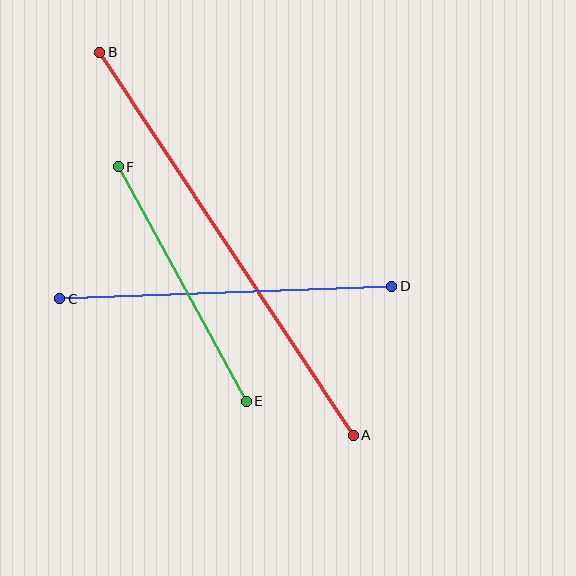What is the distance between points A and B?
The distance is approximately 460 pixels.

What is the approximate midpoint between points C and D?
The midpoint is at approximately (226, 292) pixels.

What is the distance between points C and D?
The distance is approximately 333 pixels.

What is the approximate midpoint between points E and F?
The midpoint is at approximately (182, 284) pixels.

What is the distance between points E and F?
The distance is approximately 267 pixels.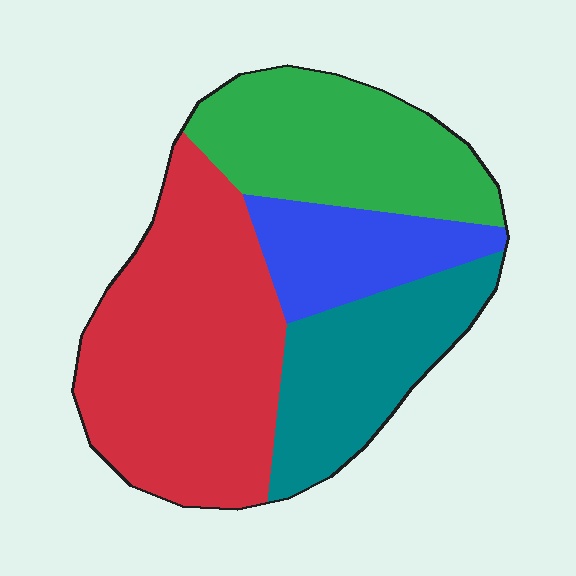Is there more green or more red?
Red.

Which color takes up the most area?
Red, at roughly 40%.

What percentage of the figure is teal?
Teal takes up about one fifth (1/5) of the figure.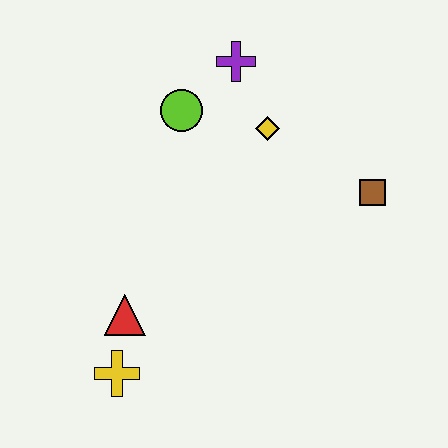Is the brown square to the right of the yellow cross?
Yes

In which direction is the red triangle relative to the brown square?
The red triangle is to the left of the brown square.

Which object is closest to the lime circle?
The purple cross is closest to the lime circle.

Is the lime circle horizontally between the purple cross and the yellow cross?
Yes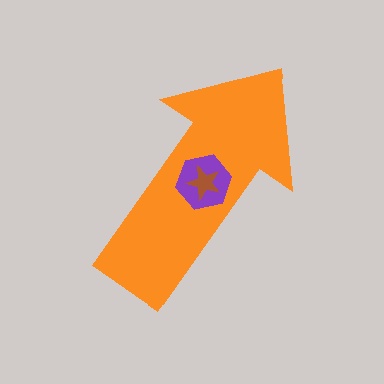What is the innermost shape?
The brown star.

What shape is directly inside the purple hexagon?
The brown star.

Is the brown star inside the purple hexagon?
Yes.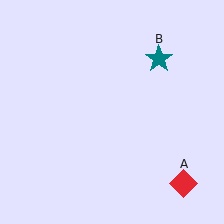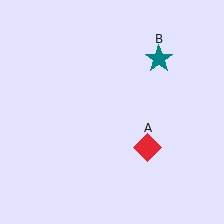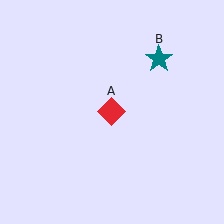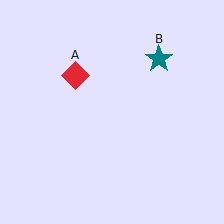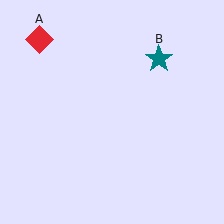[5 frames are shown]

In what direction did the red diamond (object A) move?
The red diamond (object A) moved up and to the left.